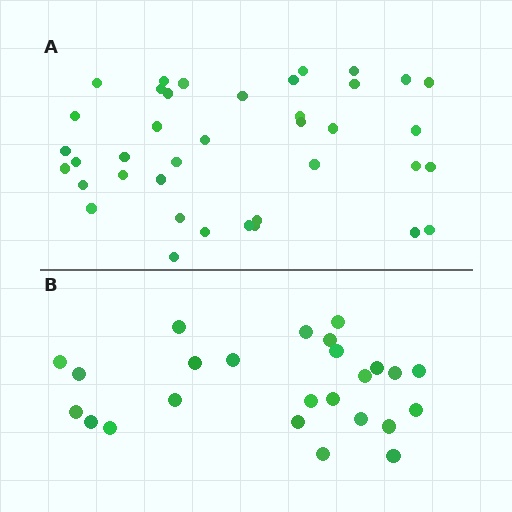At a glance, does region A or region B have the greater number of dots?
Region A (the top region) has more dots.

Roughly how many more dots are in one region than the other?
Region A has approximately 15 more dots than region B.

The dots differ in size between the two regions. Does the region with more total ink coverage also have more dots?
No. Region B has more total ink coverage because its dots are larger, but region A actually contains more individual dots. Total area can be misleading — the number of items is what matters here.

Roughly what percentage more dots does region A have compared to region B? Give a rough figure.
About 55% more.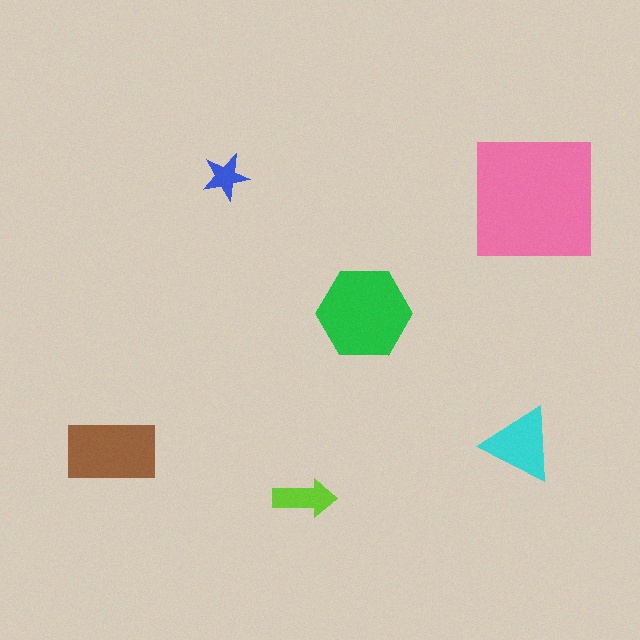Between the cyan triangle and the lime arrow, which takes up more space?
The cyan triangle.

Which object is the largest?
The pink square.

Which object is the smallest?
The blue star.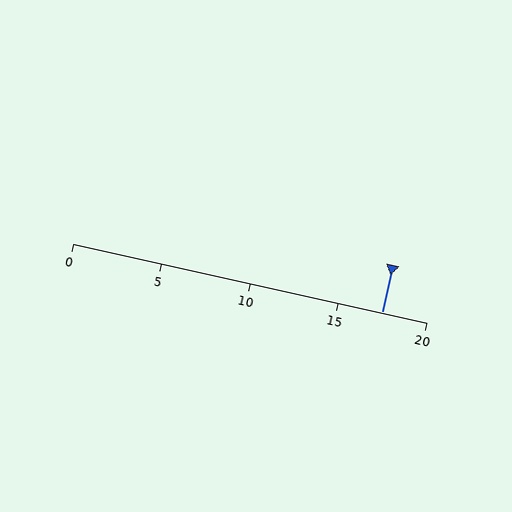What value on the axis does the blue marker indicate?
The marker indicates approximately 17.5.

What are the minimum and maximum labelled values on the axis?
The axis runs from 0 to 20.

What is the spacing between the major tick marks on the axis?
The major ticks are spaced 5 apart.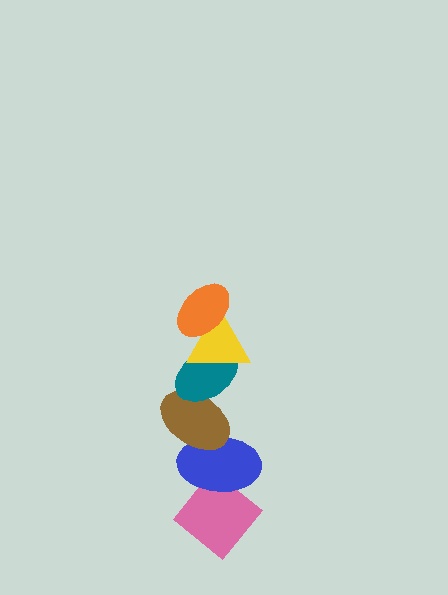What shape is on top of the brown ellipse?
The teal ellipse is on top of the brown ellipse.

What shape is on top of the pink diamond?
The blue ellipse is on top of the pink diamond.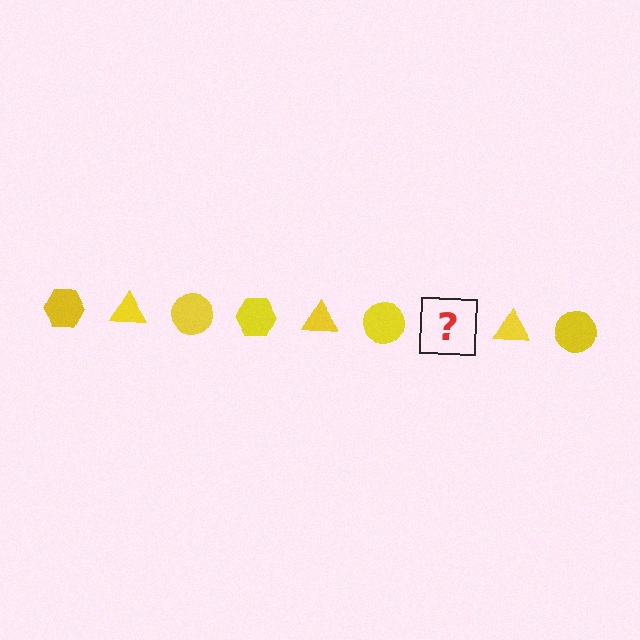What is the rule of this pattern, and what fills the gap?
The rule is that the pattern cycles through hexagon, triangle, circle shapes in yellow. The gap should be filled with a yellow hexagon.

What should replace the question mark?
The question mark should be replaced with a yellow hexagon.